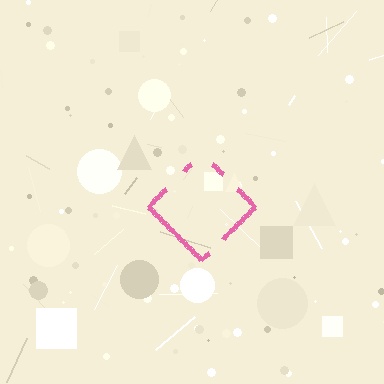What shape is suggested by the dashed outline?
The dashed outline suggests a diamond.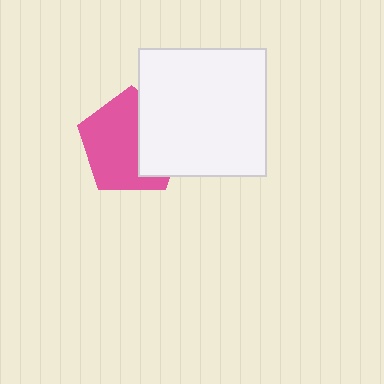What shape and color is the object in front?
The object in front is a white square.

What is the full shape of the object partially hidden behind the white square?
The partially hidden object is a pink pentagon.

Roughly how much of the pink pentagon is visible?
About half of it is visible (roughly 62%).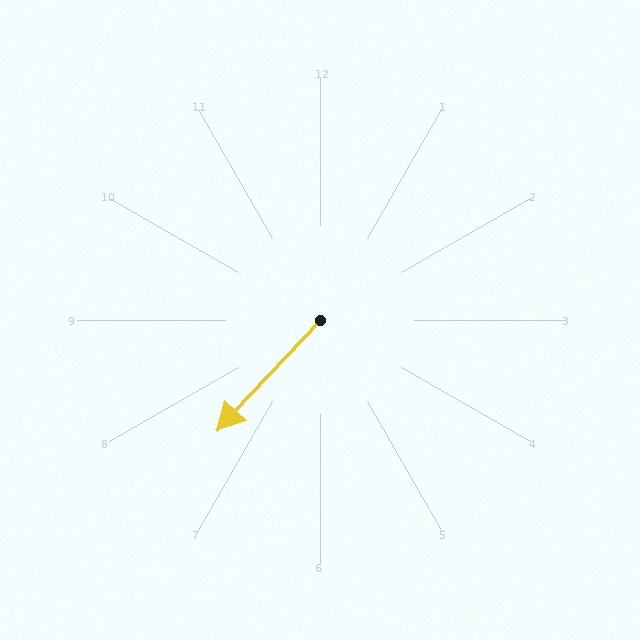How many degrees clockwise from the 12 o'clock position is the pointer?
Approximately 223 degrees.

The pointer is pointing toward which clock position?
Roughly 7 o'clock.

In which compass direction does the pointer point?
Southwest.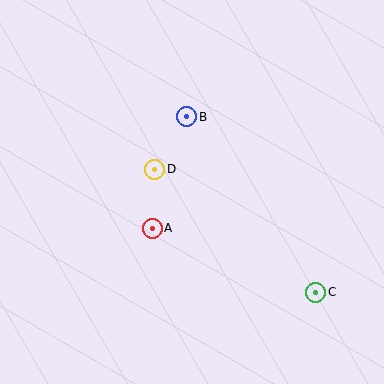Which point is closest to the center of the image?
Point D at (155, 169) is closest to the center.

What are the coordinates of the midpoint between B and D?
The midpoint between B and D is at (171, 143).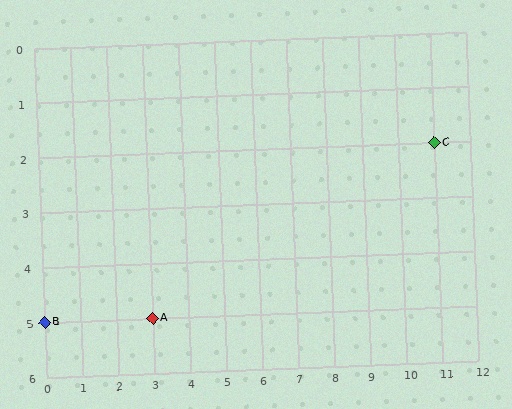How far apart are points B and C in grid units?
Points B and C are 11 columns and 3 rows apart (about 11.4 grid units diagonally).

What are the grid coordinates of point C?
Point C is at grid coordinates (11, 2).